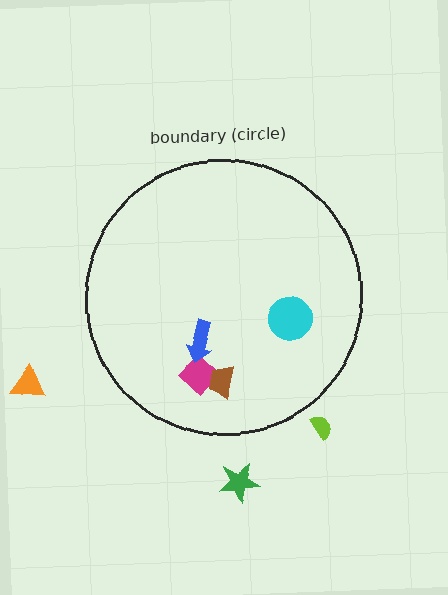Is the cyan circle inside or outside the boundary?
Inside.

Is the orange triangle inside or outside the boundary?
Outside.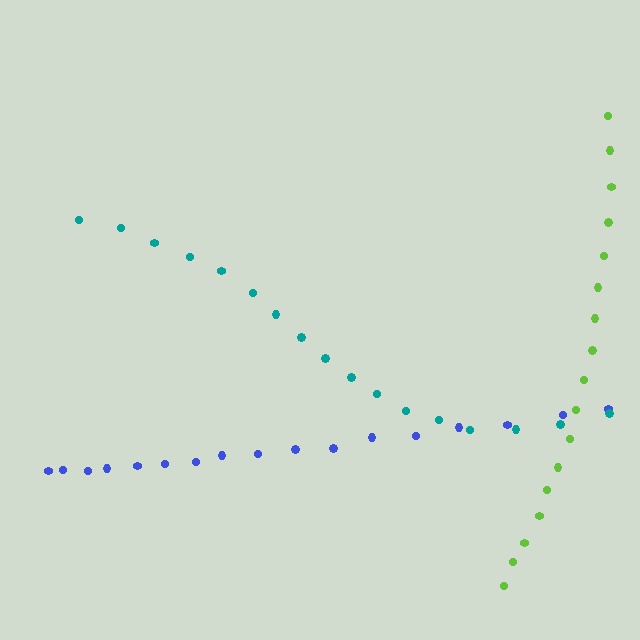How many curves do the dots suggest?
There are 3 distinct paths.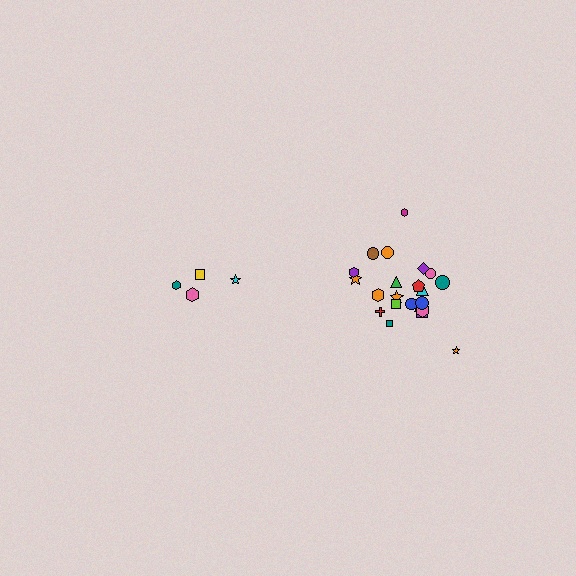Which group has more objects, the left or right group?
The right group.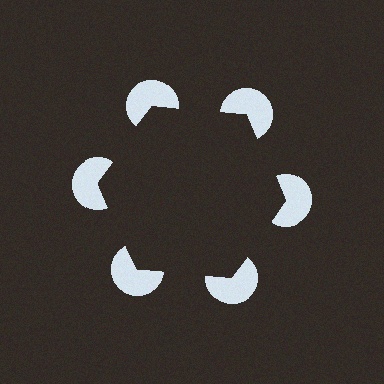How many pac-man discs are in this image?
There are 6 — one at each vertex of the illusory hexagon.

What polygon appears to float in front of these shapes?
An illusory hexagon — its edges are inferred from the aligned wedge cuts in the pac-man discs, not physically drawn.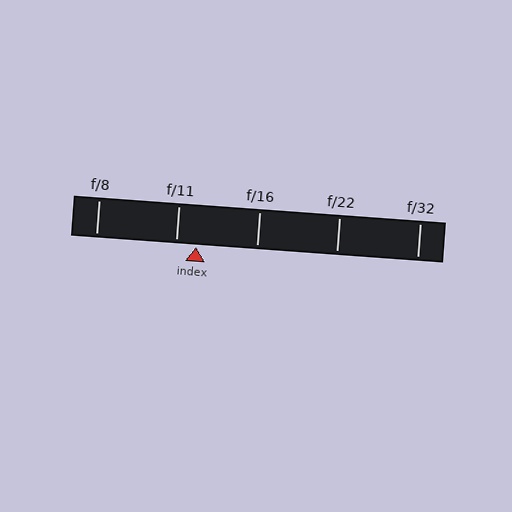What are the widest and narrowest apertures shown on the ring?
The widest aperture shown is f/8 and the narrowest is f/32.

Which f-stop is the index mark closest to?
The index mark is closest to f/11.